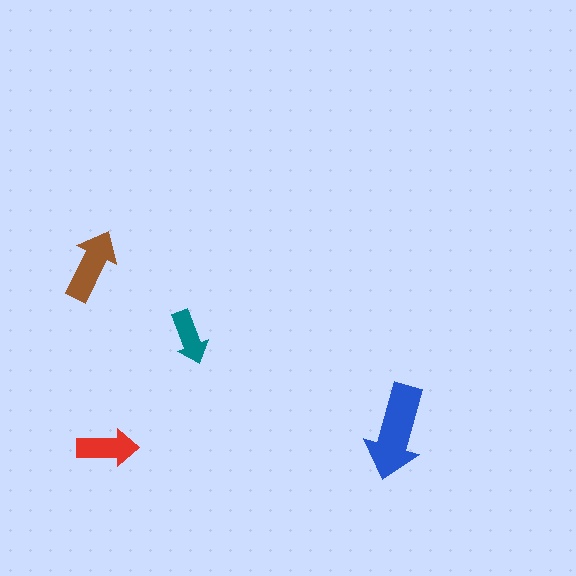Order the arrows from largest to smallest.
the blue one, the brown one, the red one, the teal one.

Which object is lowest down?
The red arrow is bottommost.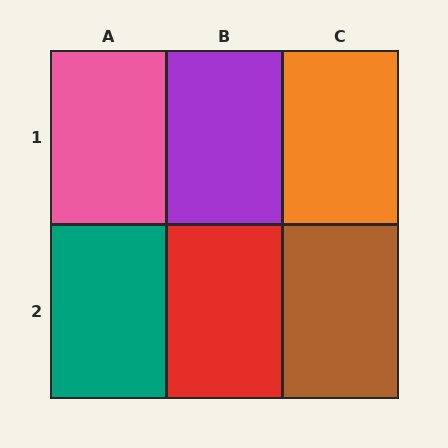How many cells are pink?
1 cell is pink.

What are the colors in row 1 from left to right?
Pink, purple, orange.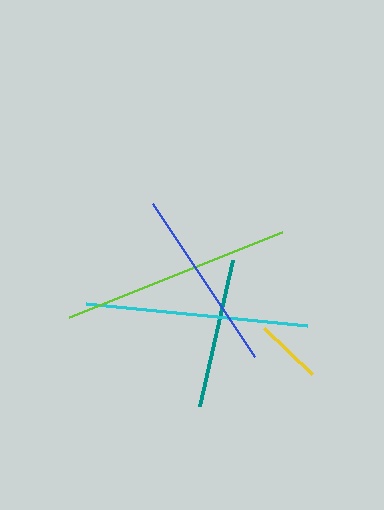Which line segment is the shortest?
The yellow line is the shortest at approximately 66 pixels.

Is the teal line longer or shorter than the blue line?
The blue line is longer than the teal line.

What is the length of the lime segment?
The lime segment is approximately 229 pixels long.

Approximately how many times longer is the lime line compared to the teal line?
The lime line is approximately 1.5 times the length of the teal line.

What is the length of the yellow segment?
The yellow segment is approximately 66 pixels long.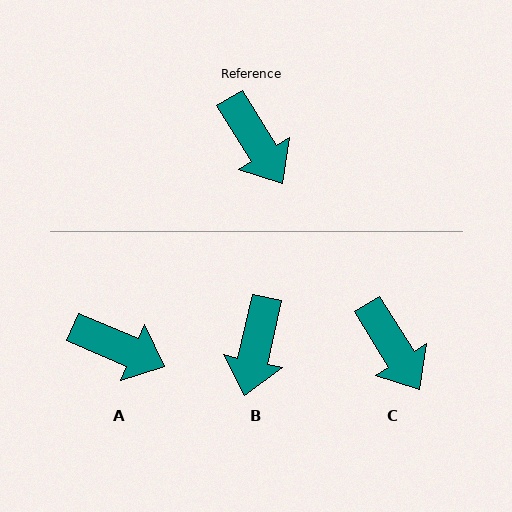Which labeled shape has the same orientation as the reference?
C.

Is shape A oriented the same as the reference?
No, it is off by about 35 degrees.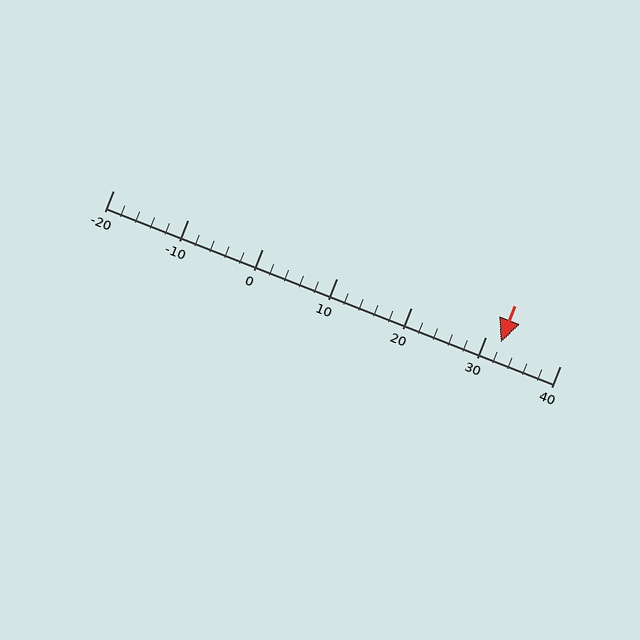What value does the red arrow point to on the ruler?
The red arrow points to approximately 32.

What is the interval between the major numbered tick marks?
The major tick marks are spaced 10 units apart.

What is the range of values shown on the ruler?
The ruler shows values from -20 to 40.